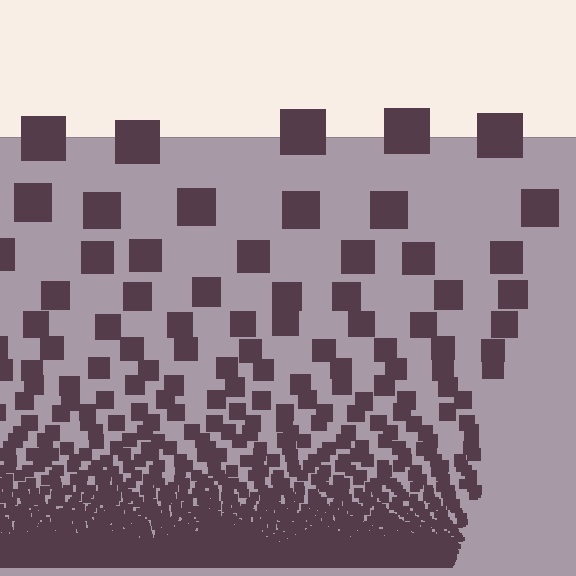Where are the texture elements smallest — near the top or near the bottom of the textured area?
Near the bottom.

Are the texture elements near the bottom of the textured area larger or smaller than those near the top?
Smaller. The gradient is inverted — elements near the bottom are smaller and denser.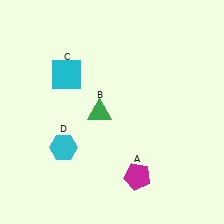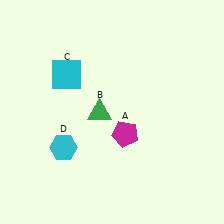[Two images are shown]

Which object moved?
The magenta pentagon (A) moved up.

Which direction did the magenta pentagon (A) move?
The magenta pentagon (A) moved up.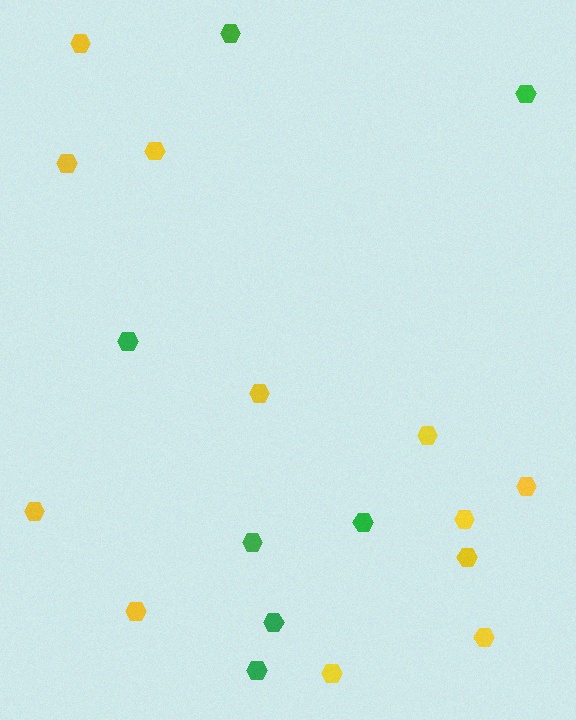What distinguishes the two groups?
There are 2 groups: one group of green hexagons (7) and one group of yellow hexagons (12).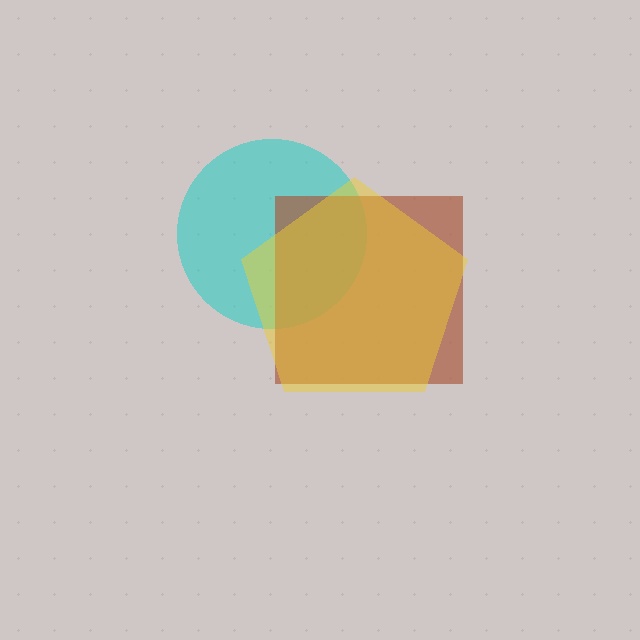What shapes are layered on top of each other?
The layered shapes are: a cyan circle, a brown square, a yellow pentagon.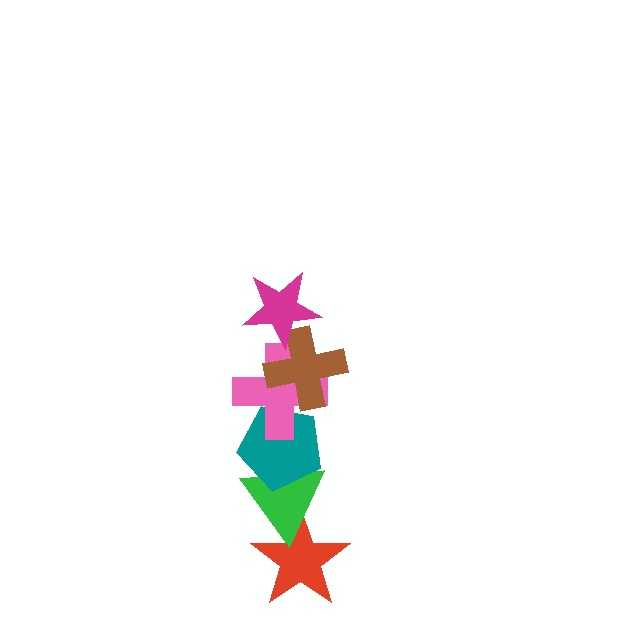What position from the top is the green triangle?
The green triangle is 5th from the top.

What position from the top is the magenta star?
The magenta star is 1st from the top.